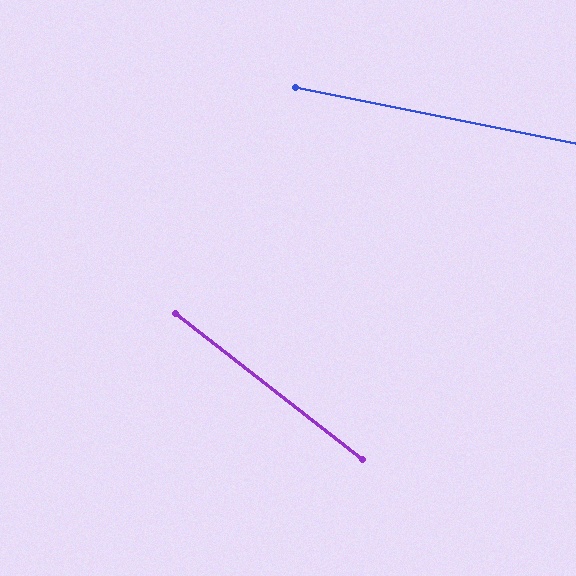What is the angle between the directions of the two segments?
Approximately 27 degrees.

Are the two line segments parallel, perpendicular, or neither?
Neither parallel nor perpendicular — they differ by about 27°.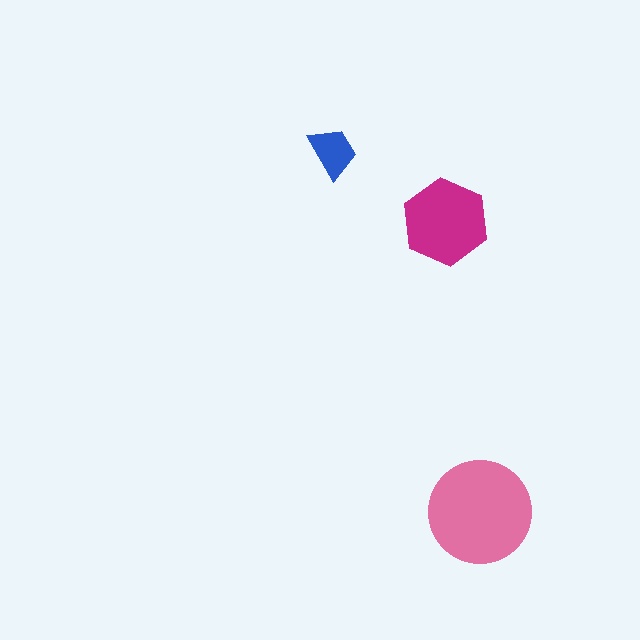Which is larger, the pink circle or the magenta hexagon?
The pink circle.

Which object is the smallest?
The blue trapezoid.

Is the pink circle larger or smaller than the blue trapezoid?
Larger.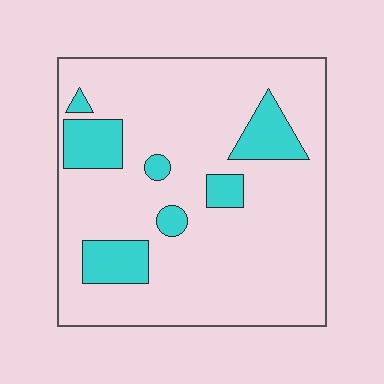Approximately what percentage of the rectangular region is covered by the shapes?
Approximately 15%.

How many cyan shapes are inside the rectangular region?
7.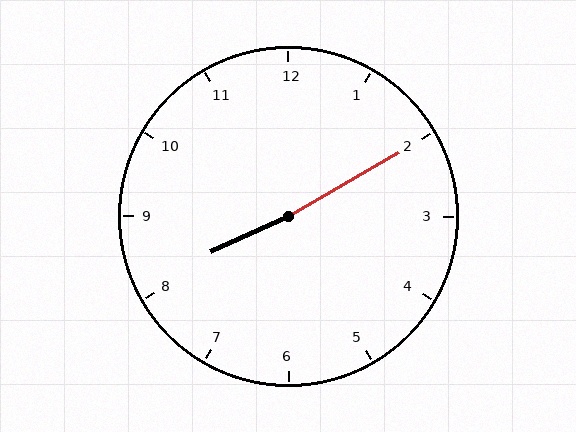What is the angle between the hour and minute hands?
Approximately 175 degrees.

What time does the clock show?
8:10.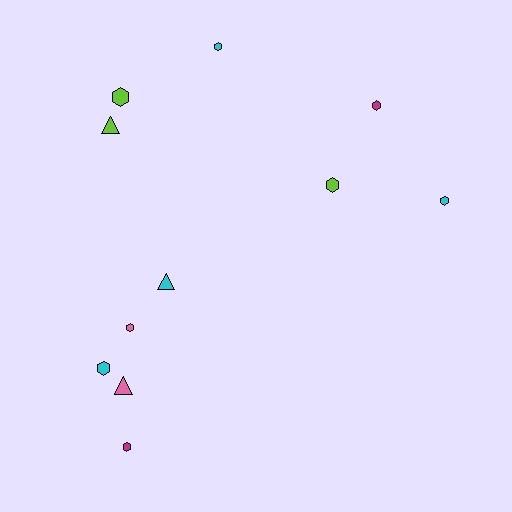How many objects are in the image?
There are 11 objects.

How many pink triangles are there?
There is 1 pink triangle.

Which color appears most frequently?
Cyan, with 4 objects.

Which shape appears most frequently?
Hexagon, with 8 objects.